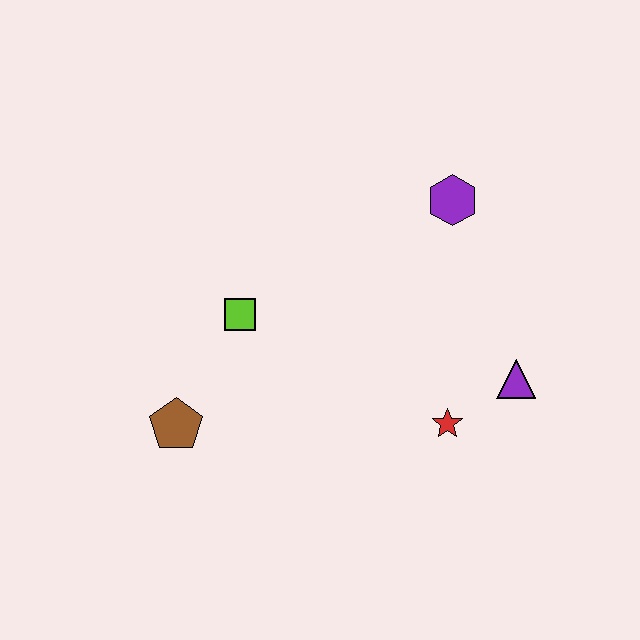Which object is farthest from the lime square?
The purple triangle is farthest from the lime square.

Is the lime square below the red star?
No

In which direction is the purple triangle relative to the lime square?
The purple triangle is to the right of the lime square.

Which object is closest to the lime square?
The brown pentagon is closest to the lime square.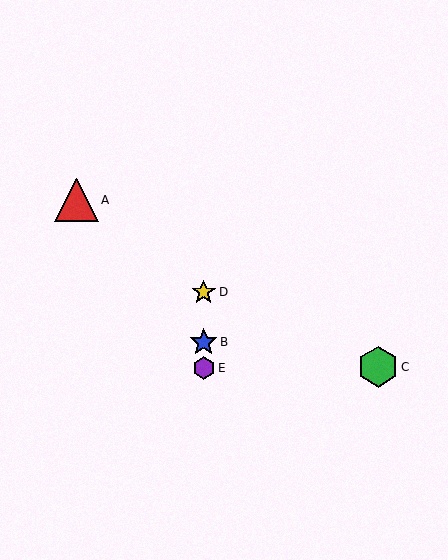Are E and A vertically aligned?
No, E is at x≈204 and A is at x≈77.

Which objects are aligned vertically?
Objects B, D, E are aligned vertically.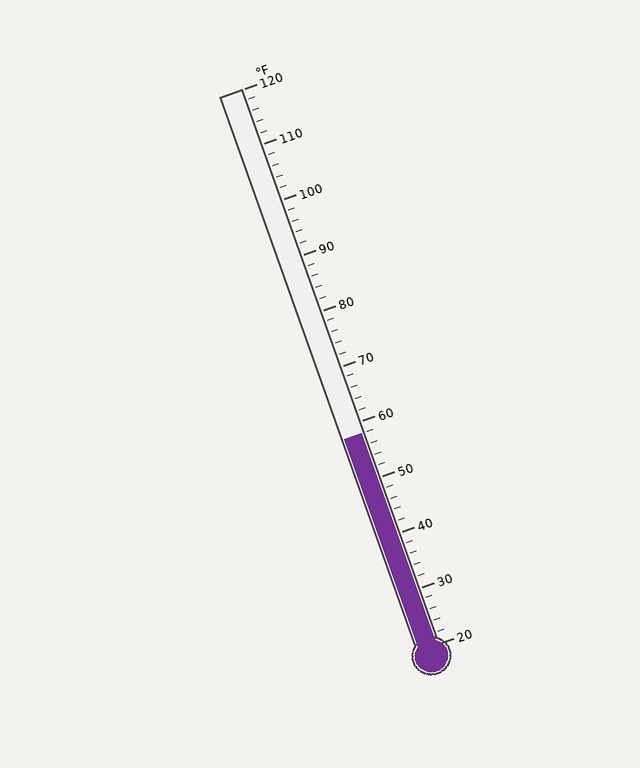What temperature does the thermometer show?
The thermometer shows approximately 58°F.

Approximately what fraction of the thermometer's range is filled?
The thermometer is filled to approximately 40% of its range.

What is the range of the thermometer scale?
The thermometer scale ranges from 20°F to 120°F.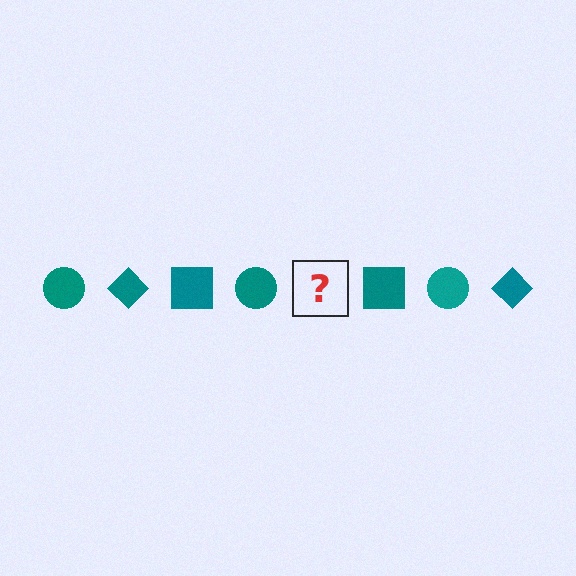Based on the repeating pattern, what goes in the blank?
The blank should be a teal diamond.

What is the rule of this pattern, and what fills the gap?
The rule is that the pattern cycles through circle, diamond, square shapes in teal. The gap should be filled with a teal diamond.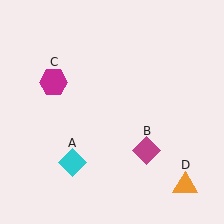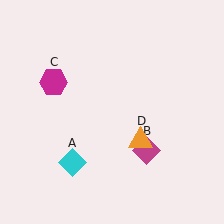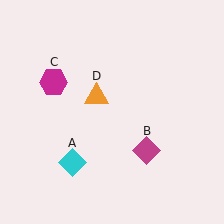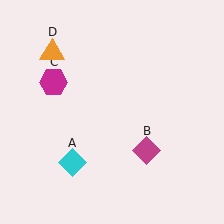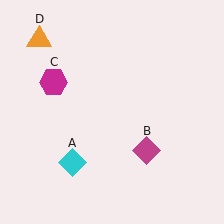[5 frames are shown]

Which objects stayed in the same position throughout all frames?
Cyan diamond (object A) and magenta diamond (object B) and magenta hexagon (object C) remained stationary.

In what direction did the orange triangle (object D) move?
The orange triangle (object D) moved up and to the left.